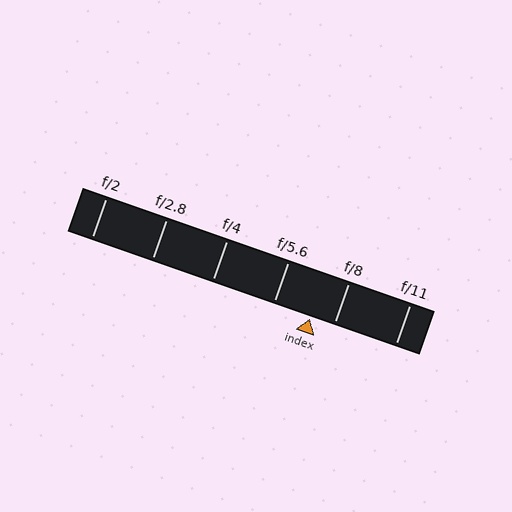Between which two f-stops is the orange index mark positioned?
The index mark is between f/5.6 and f/8.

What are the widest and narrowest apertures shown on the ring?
The widest aperture shown is f/2 and the narrowest is f/11.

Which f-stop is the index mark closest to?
The index mark is closest to f/8.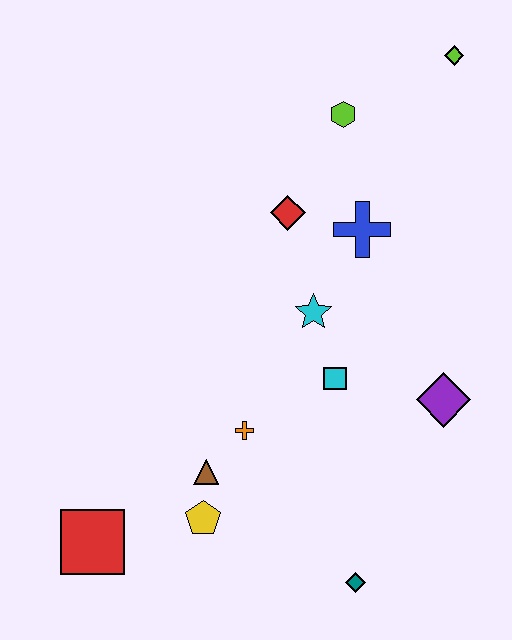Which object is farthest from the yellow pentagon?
The lime diamond is farthest from the yellow pentagon.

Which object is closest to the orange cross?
The brown triangle is closest to the orange cross.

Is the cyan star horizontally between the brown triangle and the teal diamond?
Yes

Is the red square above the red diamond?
No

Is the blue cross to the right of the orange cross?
Yes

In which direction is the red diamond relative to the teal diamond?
The red diamond is above the teal diamond.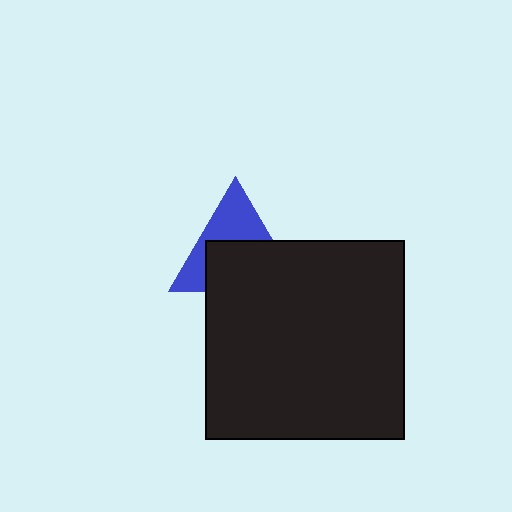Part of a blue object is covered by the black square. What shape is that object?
It is a triangle.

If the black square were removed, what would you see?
You would see the complete blue triangle.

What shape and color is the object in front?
The object in front is a black square.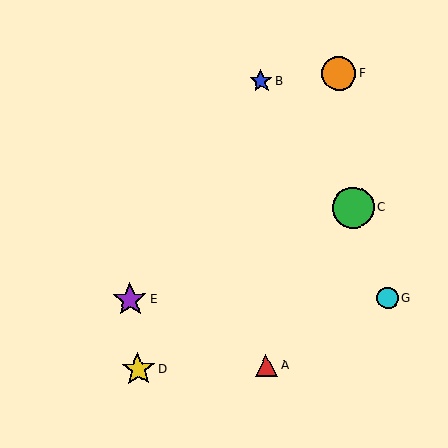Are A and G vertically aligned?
No, A is at x≈266 and G is at x≈388.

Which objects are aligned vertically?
Objects A, B are aligned vertically.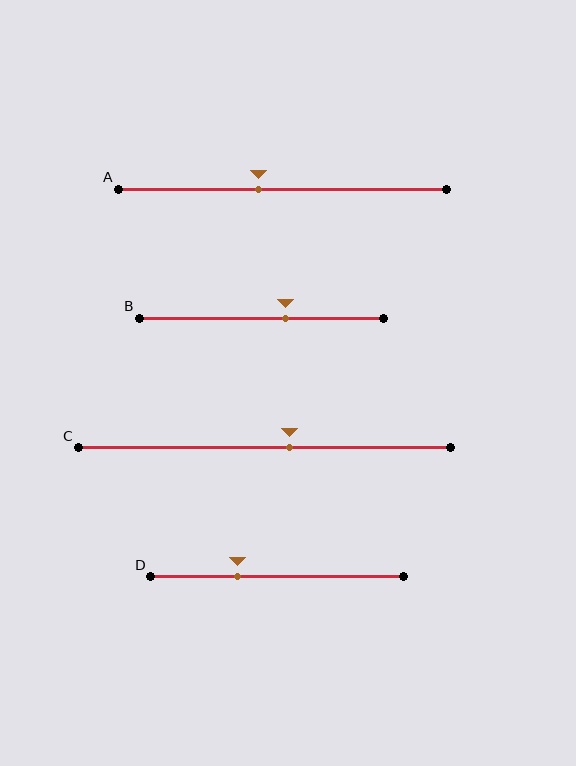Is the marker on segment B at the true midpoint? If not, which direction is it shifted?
No, the marker on segment B is shifted to the right by about 10% of the segment length.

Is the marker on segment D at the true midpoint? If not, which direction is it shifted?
No, the marker on segment D is shifted to the left by about 16% of the segment length.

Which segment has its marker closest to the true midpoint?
Segment C has its marker closest to the true midpoint.